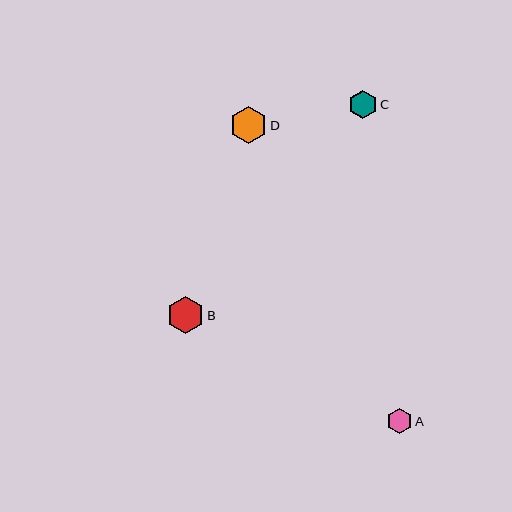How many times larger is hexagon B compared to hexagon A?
Hexagon B is approximately 1.4 times the size of hexagon A.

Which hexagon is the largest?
Hexagon D is the largest with a size of approximately 37 pixels.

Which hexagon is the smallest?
Hexagon A is the smallest with a size of approximately 25 pixels.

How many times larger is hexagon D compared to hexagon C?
Hexagon D is approximately 1.3 times the size of hexagon C.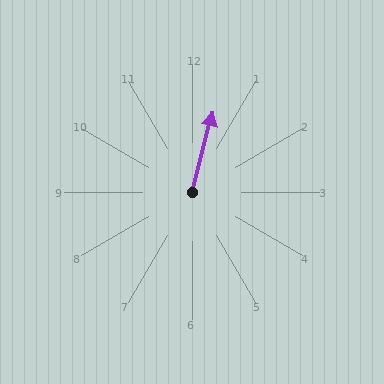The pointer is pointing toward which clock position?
Roughly 12 o'clock.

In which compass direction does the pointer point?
North.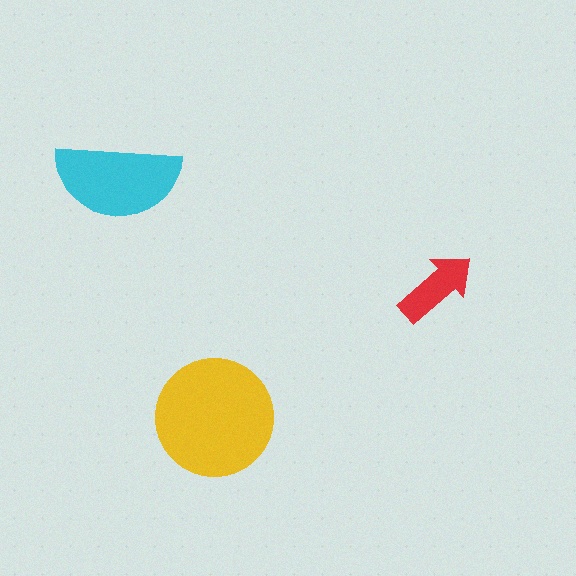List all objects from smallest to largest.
The red arrow, the cyan semicircle, the yellow circle.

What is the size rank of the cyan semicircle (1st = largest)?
2nd.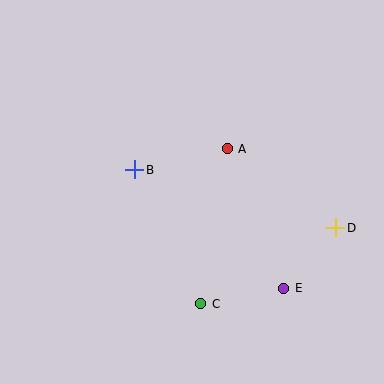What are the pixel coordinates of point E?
Point E is at (284, 288).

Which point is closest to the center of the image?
Point A at (227, 149) is closest to the center.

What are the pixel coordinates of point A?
Point A is at (227, 149).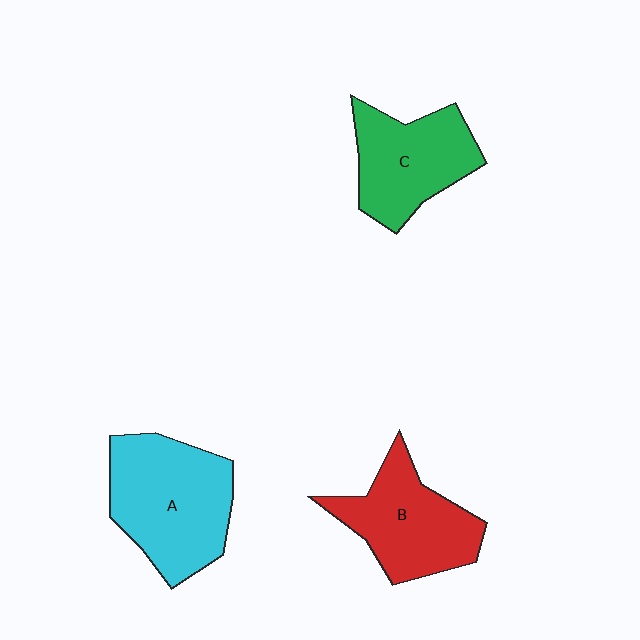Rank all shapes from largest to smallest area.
From largest to smallest: A (cyan), B (red), C (green).